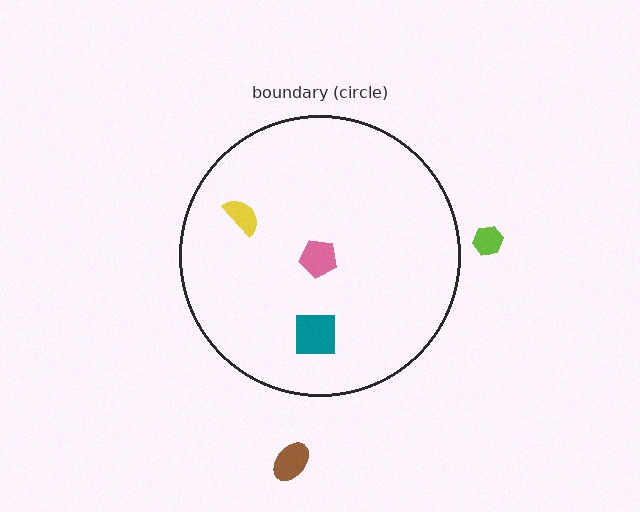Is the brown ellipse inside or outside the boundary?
Outside.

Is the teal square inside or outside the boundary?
Inside.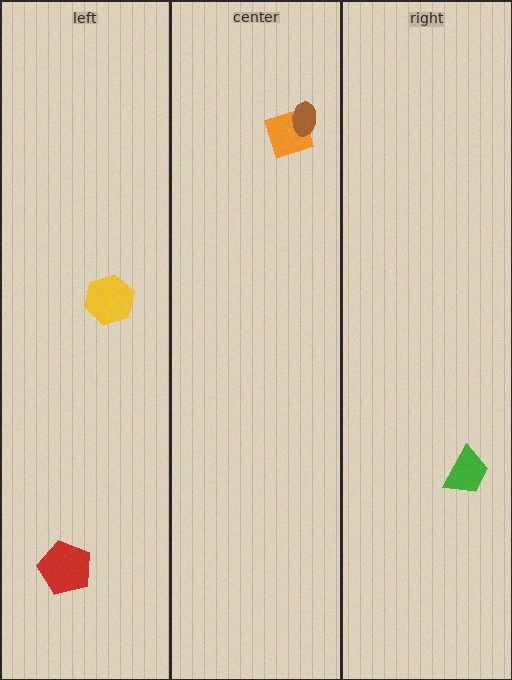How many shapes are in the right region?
1.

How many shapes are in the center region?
2.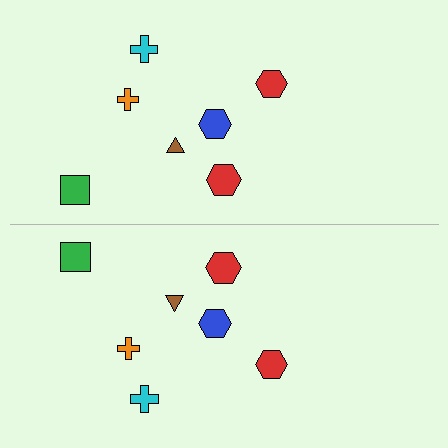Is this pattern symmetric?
Yes, this pattern has bilateral (reflection) symmetry.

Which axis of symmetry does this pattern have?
The pattern has a horizontal axis of symmetry running through the center of the image.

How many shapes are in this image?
There are 14 shapes in this image.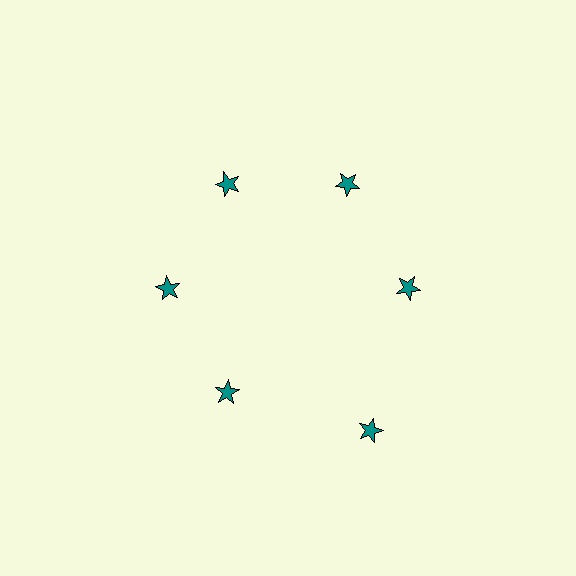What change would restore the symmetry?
The symmetry would be restored by moving it inward, back onto the ring so that all 6 stars sit at equal angles and equal distance from the center.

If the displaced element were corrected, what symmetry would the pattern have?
It would have 6-fold rotational symmetry — the pattern would map onto itself every 60 degrees.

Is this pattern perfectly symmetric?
No. The 6 teal stars are arranged in a ring, but one element near the 5 o'clock position is pushed outward from the center, breaking the 6-fold rotational symmetry.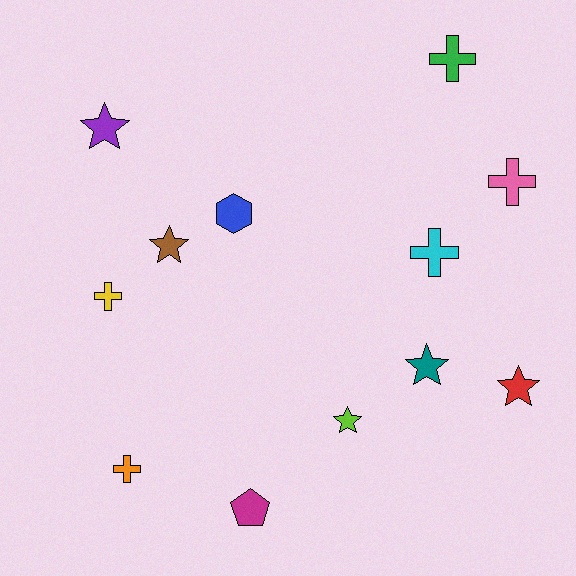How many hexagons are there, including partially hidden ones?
There is 1 hexagon.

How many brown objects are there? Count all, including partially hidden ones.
There is 1 brown object.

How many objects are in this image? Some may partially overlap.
There are 12 objects.